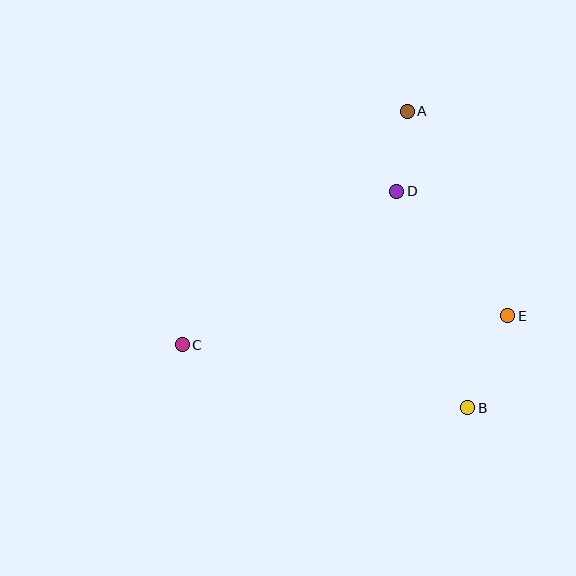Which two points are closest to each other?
Points A and D are closest to each other.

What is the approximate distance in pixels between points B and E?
The distance between B and E is approximately 100 pixels.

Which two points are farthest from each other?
Points C and E are farthest from each other.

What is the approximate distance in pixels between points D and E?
The distance between D and E is approximately 167 pixels.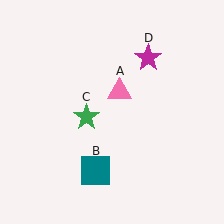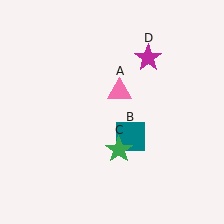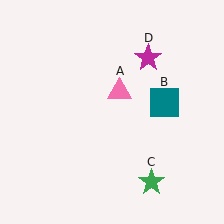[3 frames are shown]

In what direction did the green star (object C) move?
The green star (object C) moved down and to the right.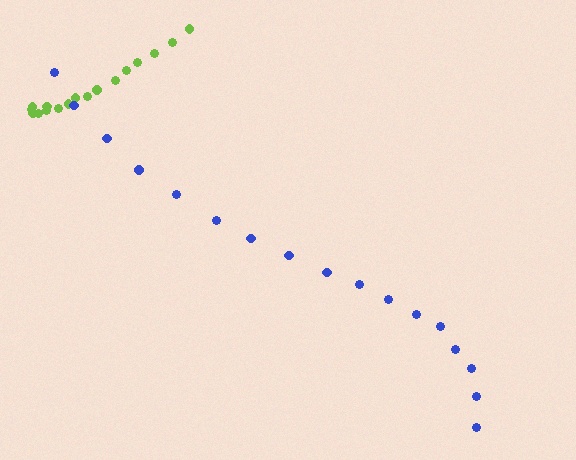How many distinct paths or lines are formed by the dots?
There are 2 distinct paths.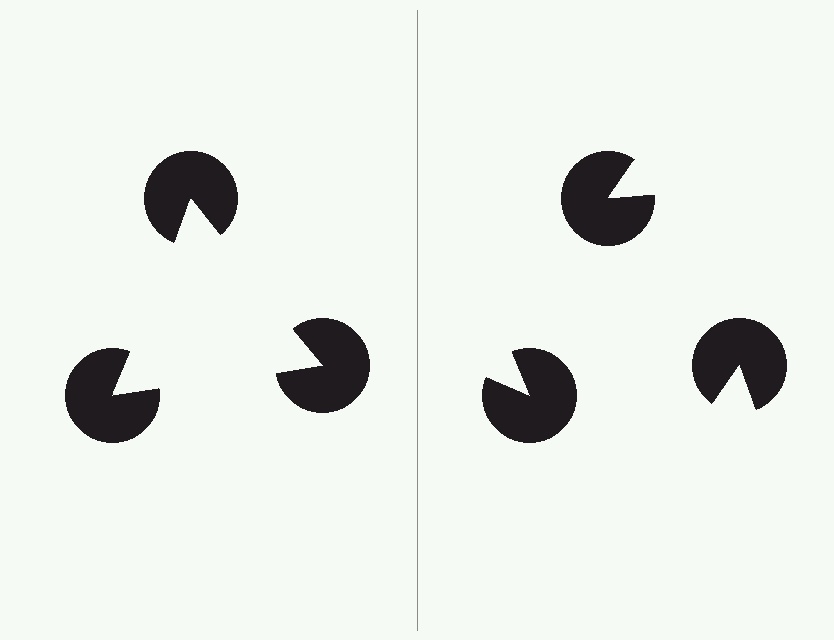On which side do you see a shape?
An illusory triangle appears on the left side. On the right side the wedge cuts are rotated, so no coherent shape forms.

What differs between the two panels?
The pac-man discs are positioned identically on both sides; only the wedge orientations differ. On the left they align to a triangle; on the right they are misaligned.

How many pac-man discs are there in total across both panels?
6 — 3 on each side.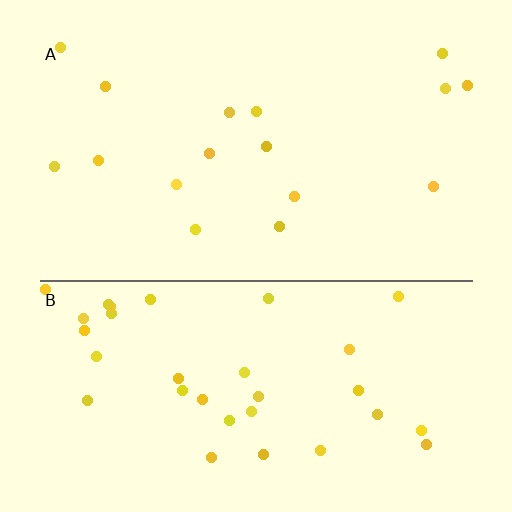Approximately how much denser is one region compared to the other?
Approximately 2.1× — region B over region A.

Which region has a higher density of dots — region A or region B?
B (the bottom).